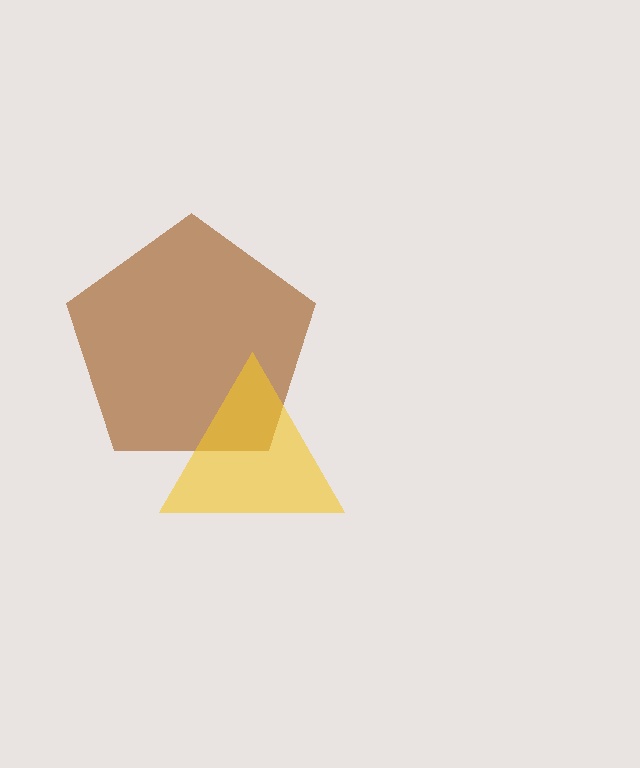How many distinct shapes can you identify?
There are 2 distinct shapes: a brown pentagon, a yellow triangle.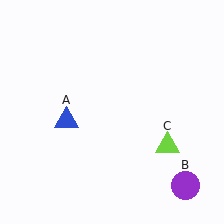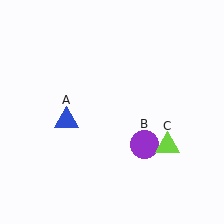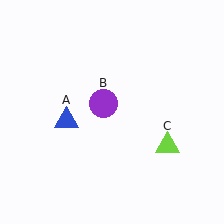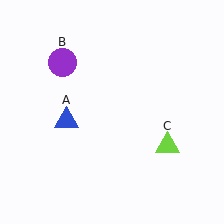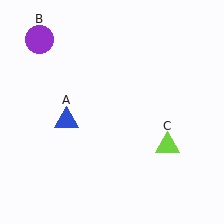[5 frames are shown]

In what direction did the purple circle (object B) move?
The purple circle (object B) moved up and to the left.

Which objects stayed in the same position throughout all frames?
Blue triangle (object A) and lime triangle (object C) remained stationary.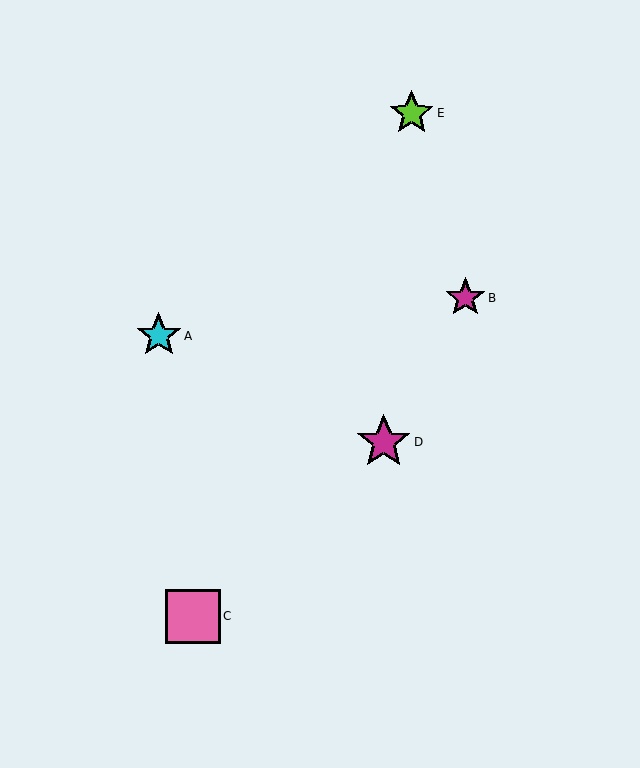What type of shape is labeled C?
Shape C is a pink square.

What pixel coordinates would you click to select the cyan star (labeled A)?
Click at (159, 336) to select the cyan star A.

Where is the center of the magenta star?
The center of the magenta star is at (384, 442).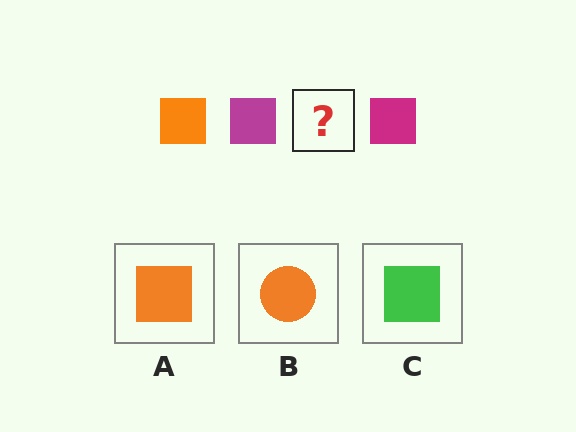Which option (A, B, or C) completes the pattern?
A.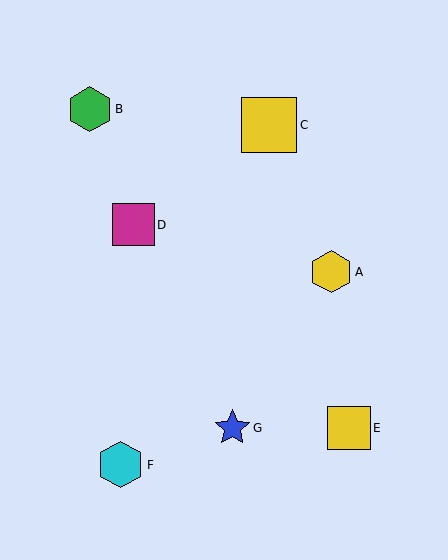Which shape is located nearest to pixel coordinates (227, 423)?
The blue star (labeled G) at (232, 428) is nearest to that location.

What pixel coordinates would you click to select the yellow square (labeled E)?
Click at (349, 428) to select the yellow square E.